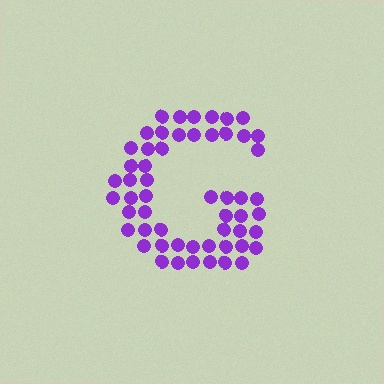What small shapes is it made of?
It is made of small circles.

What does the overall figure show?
The overall figure shows the letter G.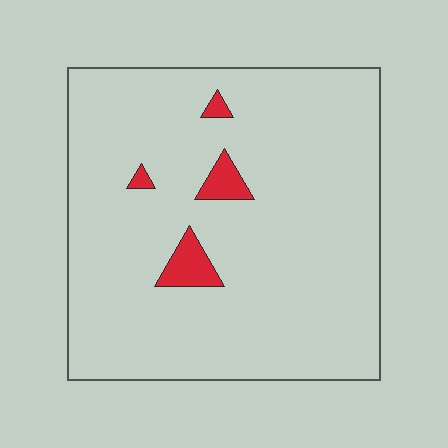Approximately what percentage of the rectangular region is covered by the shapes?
Approximately 5%.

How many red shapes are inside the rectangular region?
4.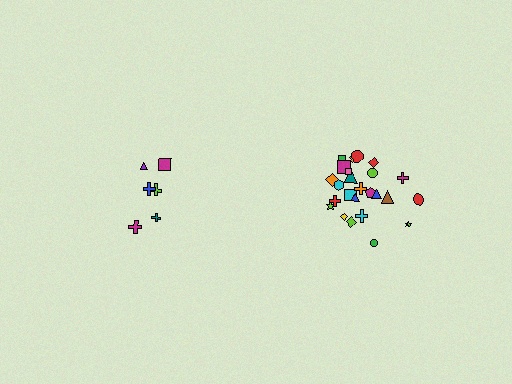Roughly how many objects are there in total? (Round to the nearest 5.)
Roughly 30 objects in total.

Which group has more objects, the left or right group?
The right group.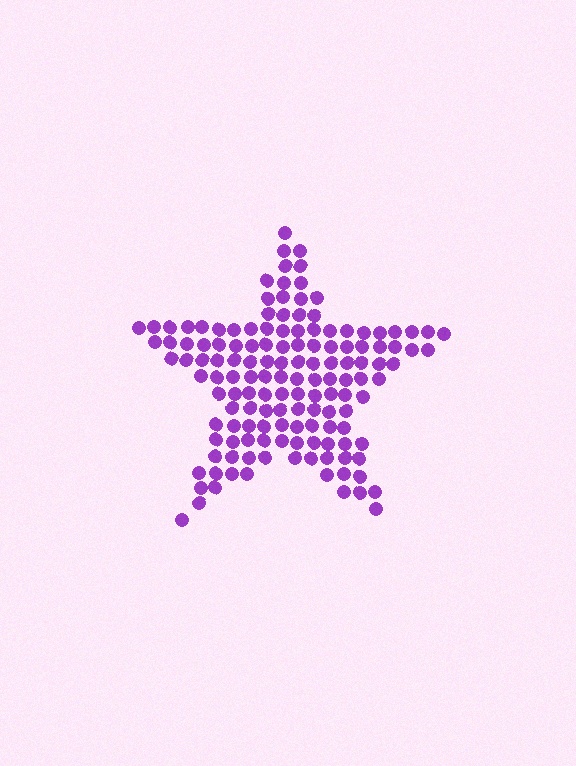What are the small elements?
The small elements are circles.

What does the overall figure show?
The overall figure shows a star.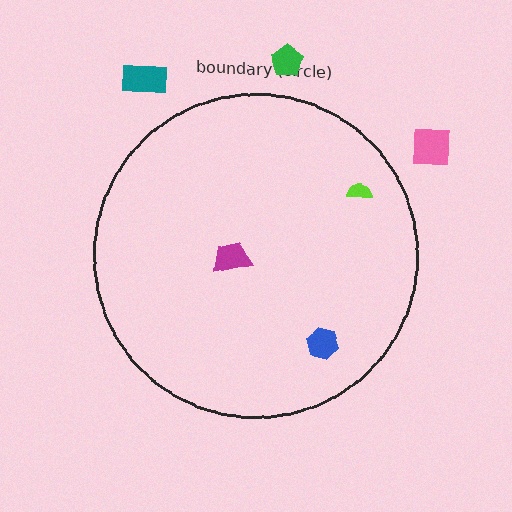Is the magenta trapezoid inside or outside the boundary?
Inside.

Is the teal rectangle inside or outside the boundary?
Outside.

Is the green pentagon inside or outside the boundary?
Outside.